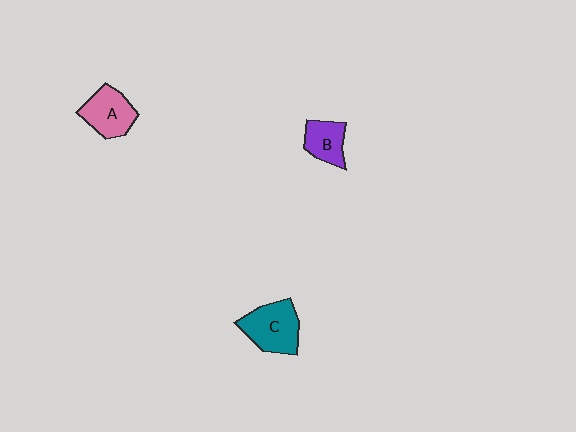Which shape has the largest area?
Shape C (teal).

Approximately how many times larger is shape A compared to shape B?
Approximately 1.3 times.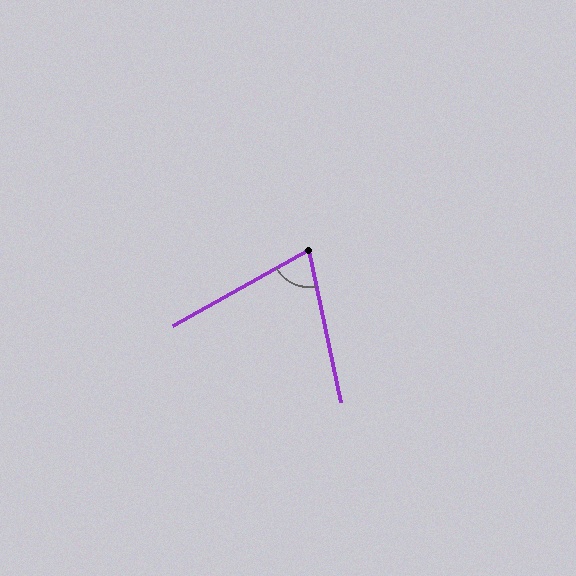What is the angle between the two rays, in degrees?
Approximately 73 degrees.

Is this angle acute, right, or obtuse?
It is acute.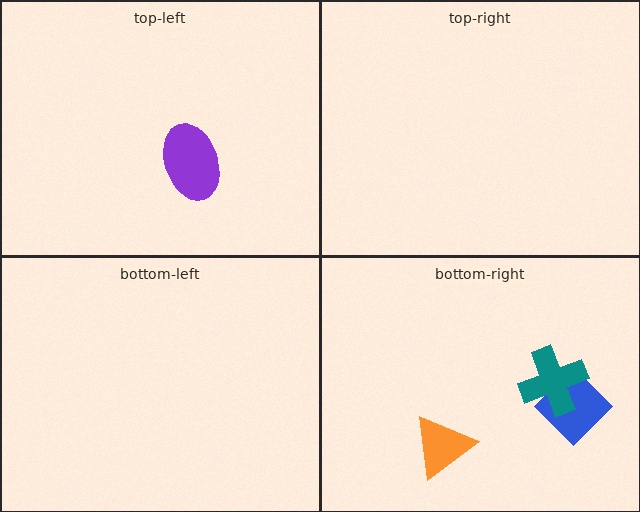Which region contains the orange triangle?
The bottom-right region.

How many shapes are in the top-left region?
1.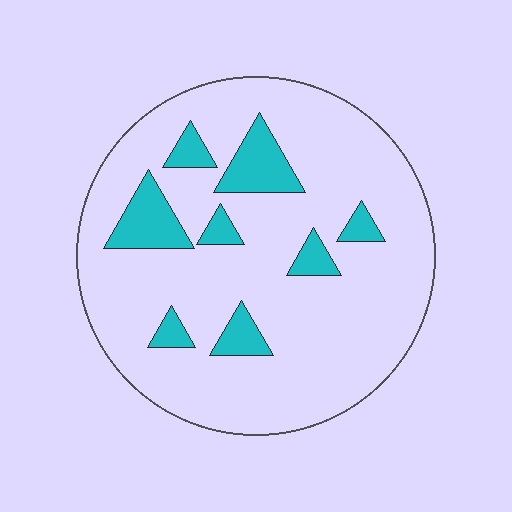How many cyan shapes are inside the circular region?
8.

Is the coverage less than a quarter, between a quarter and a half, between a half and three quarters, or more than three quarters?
Less than a quarter.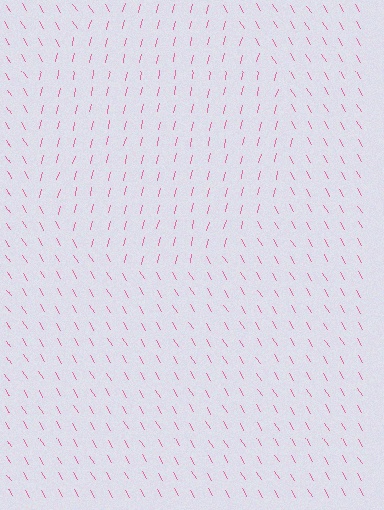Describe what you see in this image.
The image is filled with small pink line segments. A circle region in the image has lines oriented differently from the surrounding lines, creating a visible texture boundary.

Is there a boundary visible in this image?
Yes, there is a texture boundary formed by a change in line orientation.